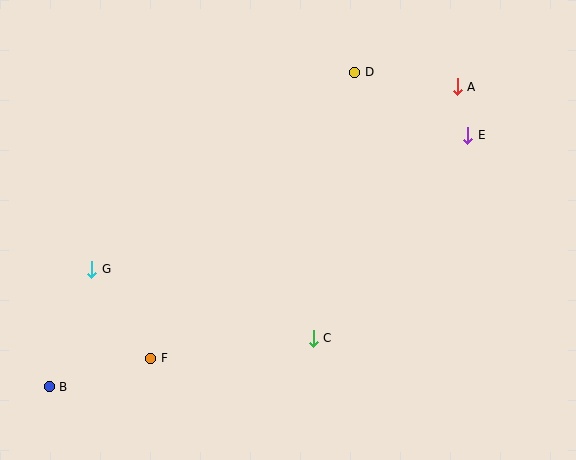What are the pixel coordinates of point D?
Point D is at (355, 72).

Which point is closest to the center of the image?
Point C at (313, 338) is closest to the center.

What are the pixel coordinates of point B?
Point B is at (49, 387).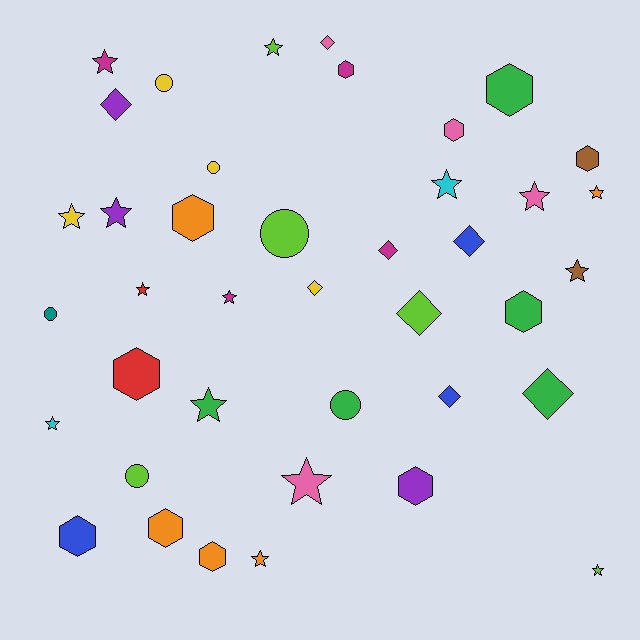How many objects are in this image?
There are 40 objects.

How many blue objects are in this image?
There are 3 blue objects.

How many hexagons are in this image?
There are 11 hexagons.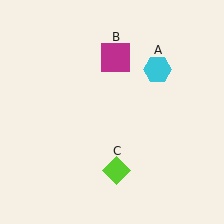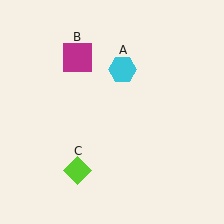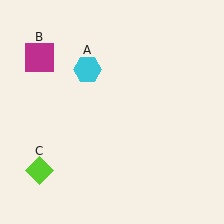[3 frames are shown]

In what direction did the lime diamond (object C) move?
The lime diamond (object C) moved left.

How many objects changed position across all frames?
3 objects changed position: cyan hexagon (object A), magenta square (object B), lime diamond (object C).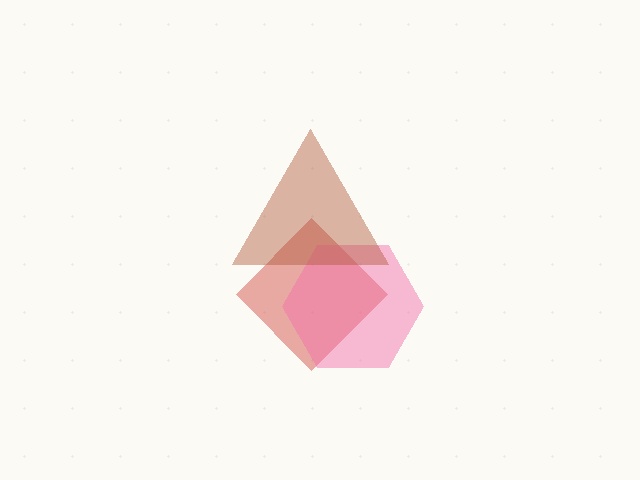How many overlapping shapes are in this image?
There are 3 overlapping shapes in the image.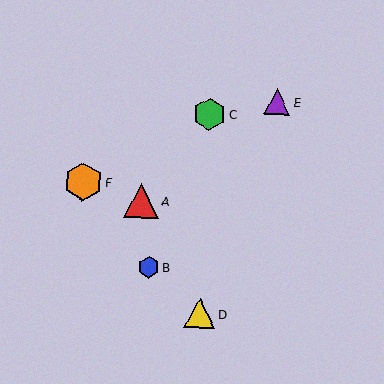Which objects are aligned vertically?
Objects C, D are aligned vertically.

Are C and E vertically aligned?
No, C is at x≈210 and E is at x≈278.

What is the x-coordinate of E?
Object E is at x≈278.